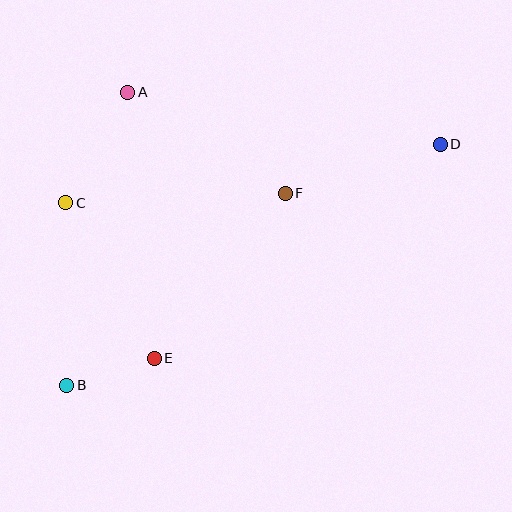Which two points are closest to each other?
Points B and E are closest to each other.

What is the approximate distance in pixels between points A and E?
The distance between A and E is approximately 267 pixels.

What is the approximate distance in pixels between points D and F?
The distance between D and F is approximately 163 pixels.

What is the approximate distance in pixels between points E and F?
The distance between E and F is approximately 210 pixels.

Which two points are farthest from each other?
Points B and D are farthest from each other.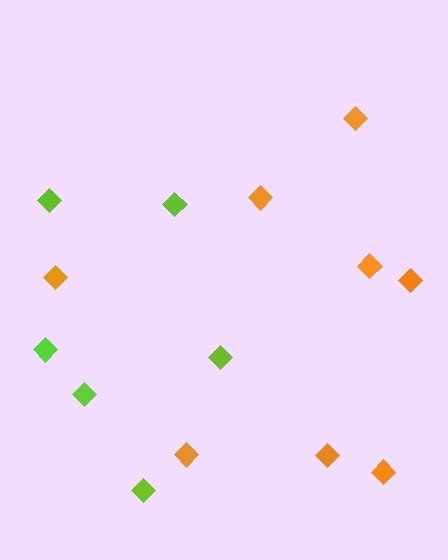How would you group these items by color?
There are 2 groups: one group of lime diamonds (6) and one group of orange diamonds (8).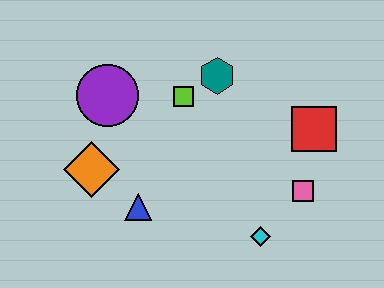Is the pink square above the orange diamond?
No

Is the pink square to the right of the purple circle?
Yes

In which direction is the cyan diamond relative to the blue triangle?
The cyan diamond is to the right of the blue triangle.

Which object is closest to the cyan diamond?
The pink square is closest to the cyan diamond.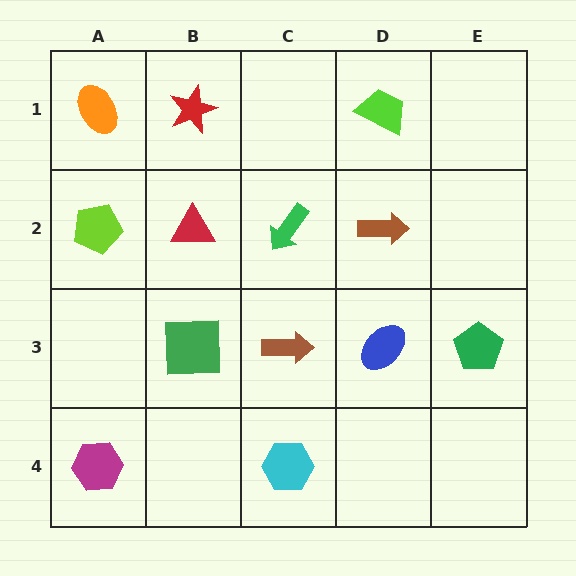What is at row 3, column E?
A green pentagon.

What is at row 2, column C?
A green arrow.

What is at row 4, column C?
A cyan hexagon.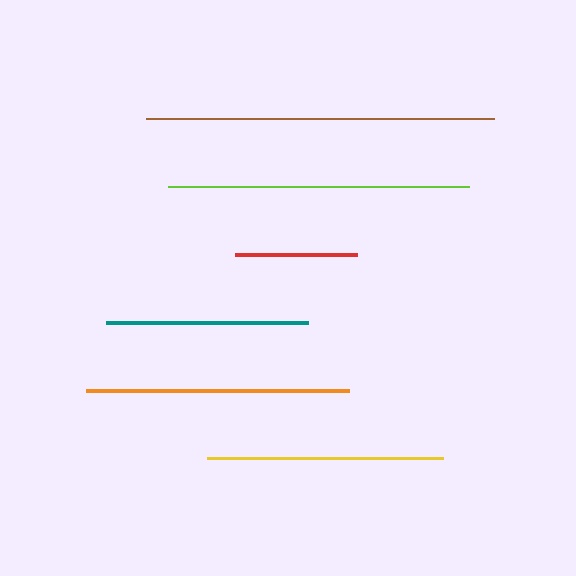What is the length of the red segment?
The red segment is approximately 122 pixels long.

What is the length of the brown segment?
The brown segment is approximately 348 pixels long.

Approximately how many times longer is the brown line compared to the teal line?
The brown line is approximately 1.7 times the length of the teal line.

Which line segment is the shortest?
The red line is the shortest at approximately 122 pixels.